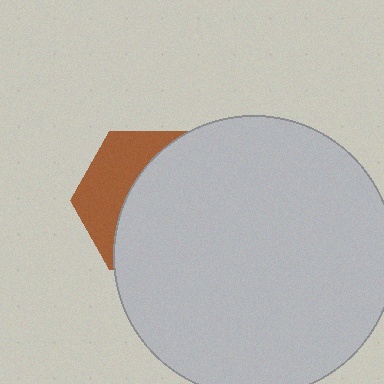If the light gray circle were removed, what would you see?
You would see the complete brown hexagon.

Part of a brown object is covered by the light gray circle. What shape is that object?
It is a hexagon.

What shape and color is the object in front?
The object in front is a light gray circle.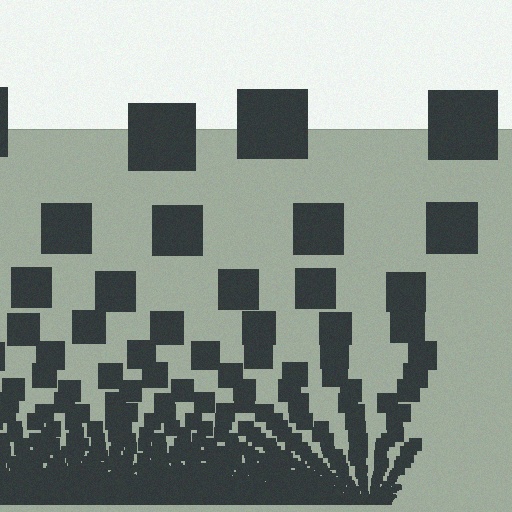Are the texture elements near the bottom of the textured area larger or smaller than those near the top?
Smaller. The gradient is inverted — elements near the bottom are smaller and denser.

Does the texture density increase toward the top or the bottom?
Density increases toward the bottom.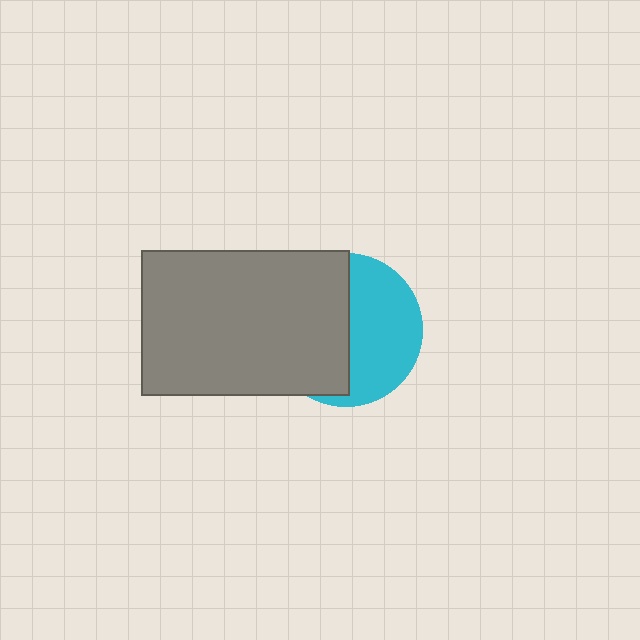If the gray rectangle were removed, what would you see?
You would see the complete cyan circle.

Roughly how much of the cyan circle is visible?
About half of it is visible (roughly 49%).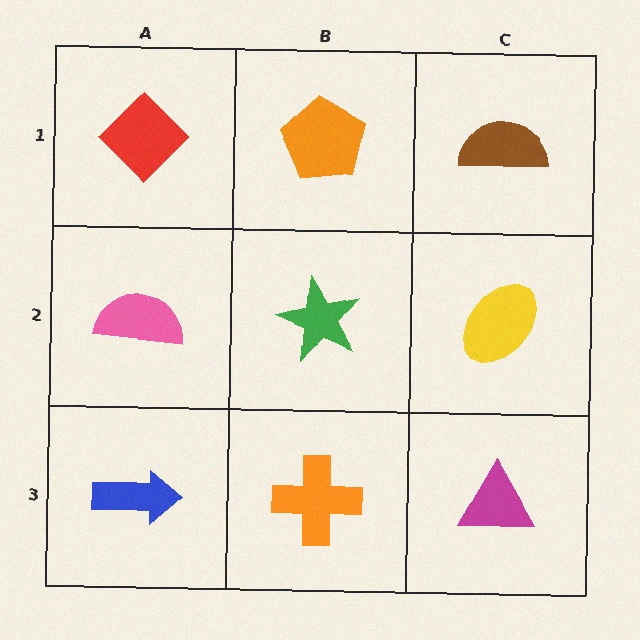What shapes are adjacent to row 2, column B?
An orange pentagon (row 1, column B), an orange cross (row 3, column B), a pink semicircle (row 2, column A), a yellow ellipse (row 2, column C).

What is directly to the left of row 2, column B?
A pink semicircle.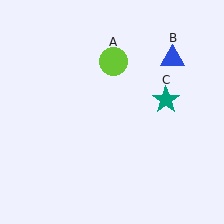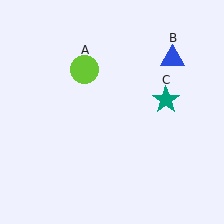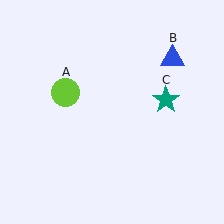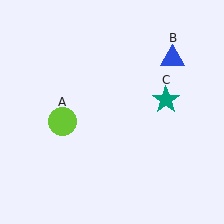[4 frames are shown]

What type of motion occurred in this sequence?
The lime circle (object A) rotated counterclockwise around the center of the scene.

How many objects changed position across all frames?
1 object changed position: lime circle (object A).